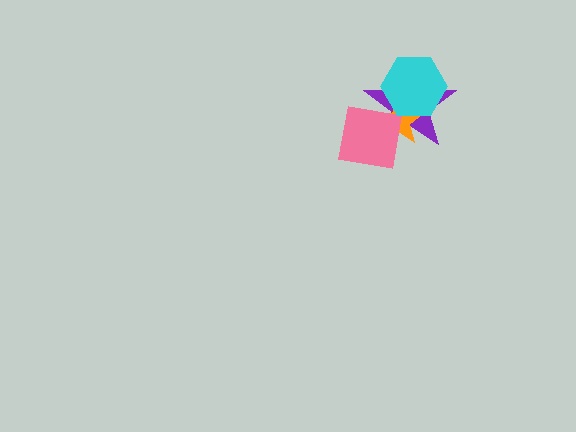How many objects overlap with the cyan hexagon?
2 objects overlap with the cyan hexagon.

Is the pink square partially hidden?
No, no other shape covers it.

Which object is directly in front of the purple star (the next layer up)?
The orange star is directly in front of the purple star.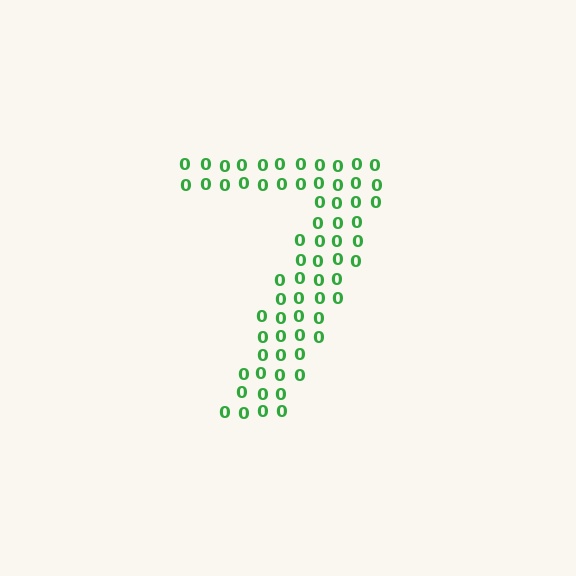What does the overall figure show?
The overall figure shows the digit 7.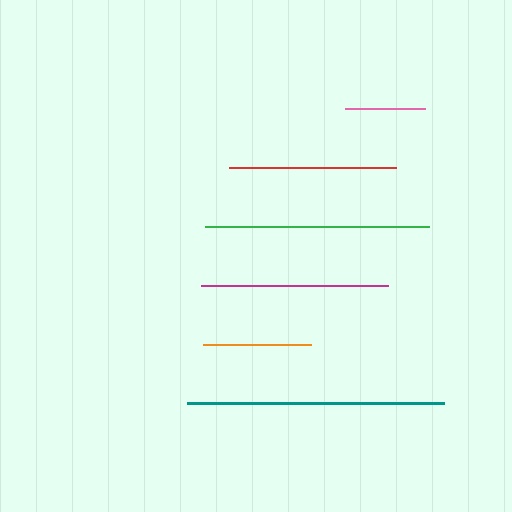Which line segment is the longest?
The teal line is the longest at approximately 257 pixels.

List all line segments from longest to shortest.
From longest to shortest: teal, green, magenta, red, orange, pink.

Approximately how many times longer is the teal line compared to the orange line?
The teal line is approximately 2.4 times the length of the orange line.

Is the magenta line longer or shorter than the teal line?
The teal line is longer than the magenta line.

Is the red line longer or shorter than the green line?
The green line is longer than the red line.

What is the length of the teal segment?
The teal segment is approximately 257 pixels long.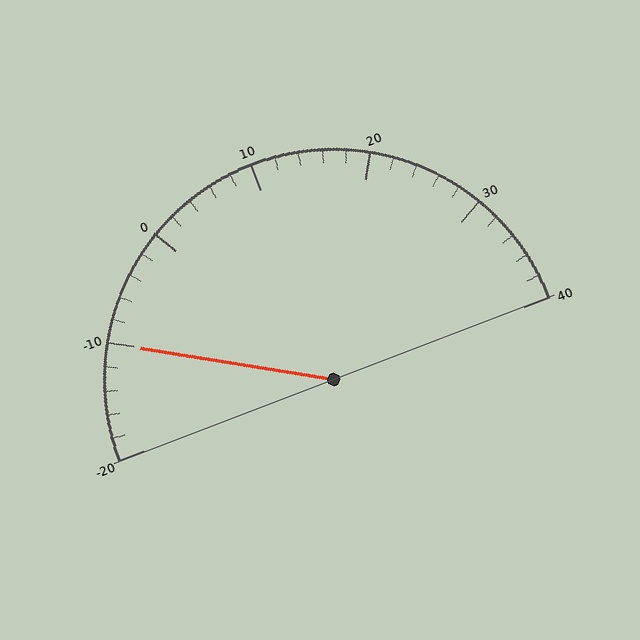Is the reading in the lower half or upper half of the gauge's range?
The reading is in the lower half of the range (-20 to 40).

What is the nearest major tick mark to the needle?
The nearest major tick mark is -10.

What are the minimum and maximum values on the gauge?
The gauge ranges from -20 to 40.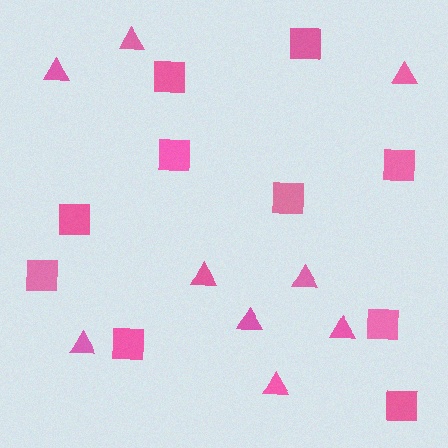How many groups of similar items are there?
There are 2 groups: one group of triangles (9) and one group of squares (10).